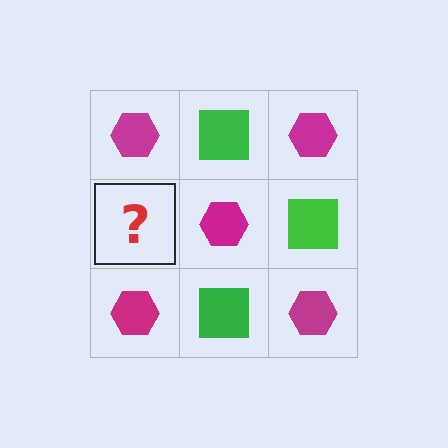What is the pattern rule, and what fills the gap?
The rule is that it alternates magenta hexagon and green square in a checkerboard pattern. The gap should be filled with a green square.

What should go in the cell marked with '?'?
The missing cell should contain a green square.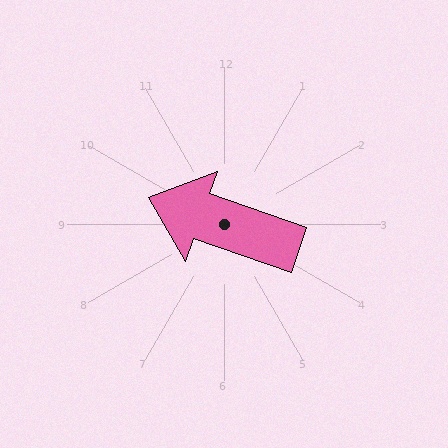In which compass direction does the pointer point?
West.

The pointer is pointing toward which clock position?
Roughly 10 o'clock.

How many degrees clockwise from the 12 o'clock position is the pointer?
Approximately 289 degrees.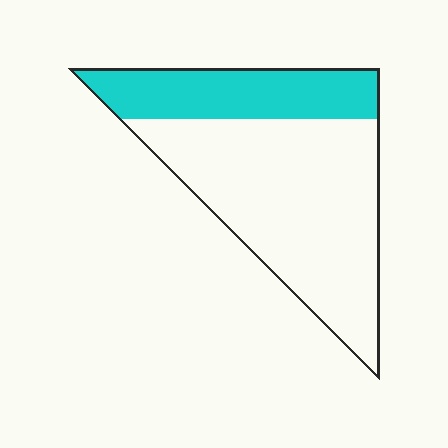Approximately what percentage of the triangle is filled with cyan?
Approximately 30%.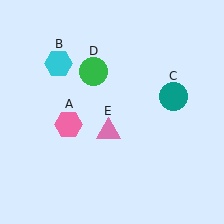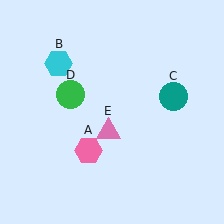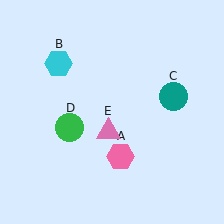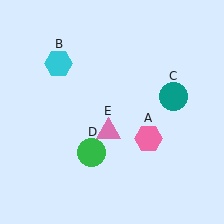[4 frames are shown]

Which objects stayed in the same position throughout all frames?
Cyan hexagon (object B) and teal circle (object C) and pink triangle (object E) remained stationary.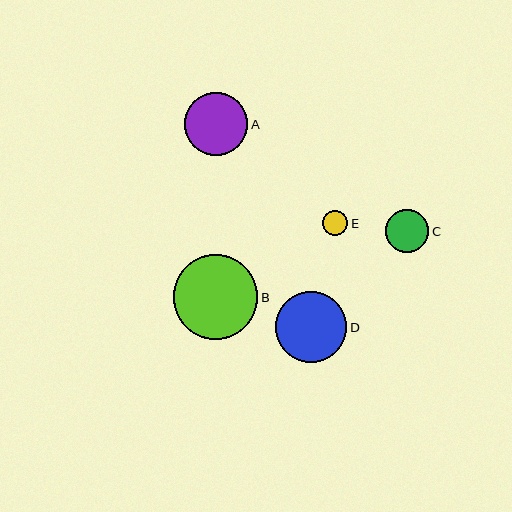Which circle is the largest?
Circle B is the largest with a size of approximately 84 pixels.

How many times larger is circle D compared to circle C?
Circle D is approximately 1.7 times the size of circle C.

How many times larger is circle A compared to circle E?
Circle A is approximately 2.5 times the size of circle E.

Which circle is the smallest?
Circle E is the smallest with a size of approximately 25 pixels.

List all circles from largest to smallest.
From largest to smallest: B, D, A, C, E.